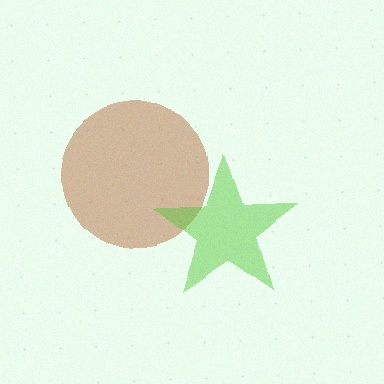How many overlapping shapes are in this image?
There are 2 overlapping shapes in the image.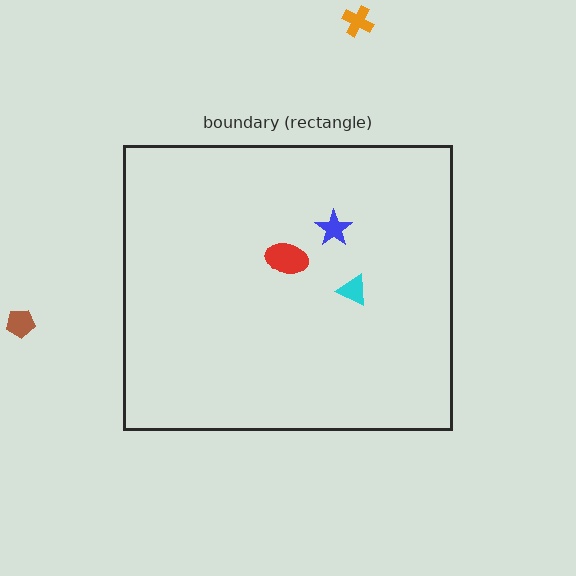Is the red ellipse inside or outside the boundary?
Inside.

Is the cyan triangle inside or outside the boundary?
Inside.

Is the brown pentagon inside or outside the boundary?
Outside.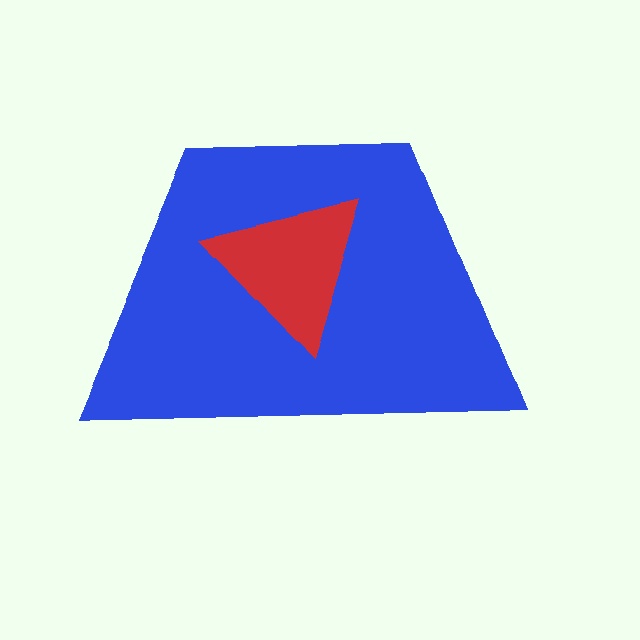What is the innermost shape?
The red triangle.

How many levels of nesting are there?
2.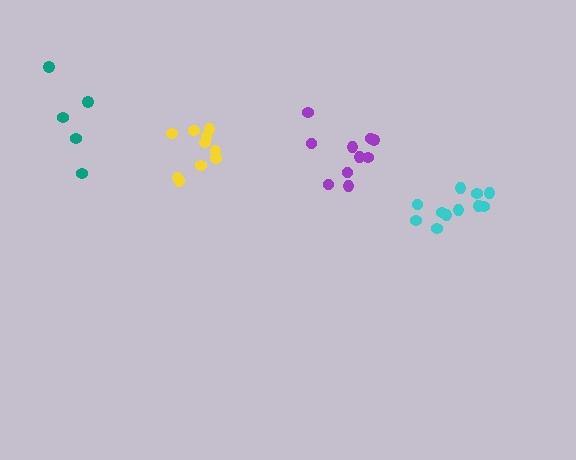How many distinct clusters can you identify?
There are 4 distinct clusters.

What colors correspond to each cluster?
The clusters are colored: purple, cyan, teal, yellow.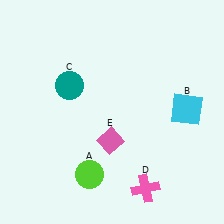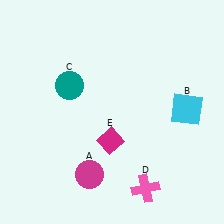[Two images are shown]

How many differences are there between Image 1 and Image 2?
There are 2 differences between the two images.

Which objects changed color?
A changed from lime to magenta. E changed from pink to magenta.